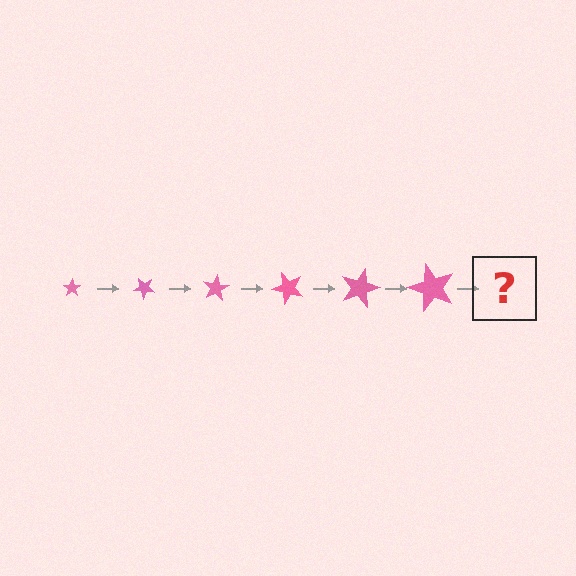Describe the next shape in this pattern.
It should be a star, larger than the previous one and rotated 240 degrees from the start.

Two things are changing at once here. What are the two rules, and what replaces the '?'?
The two rules are that the star grows larger each step and it rotates 40 degrees each step. The '?' should be a star, larger than the previous one and rotated 240 degrees from the start.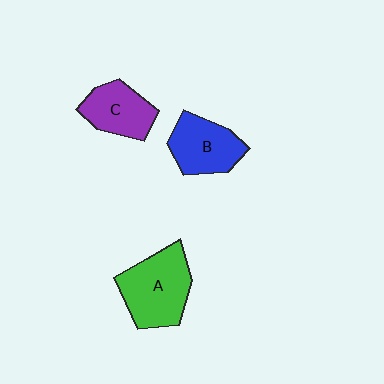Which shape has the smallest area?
Shape C (purple).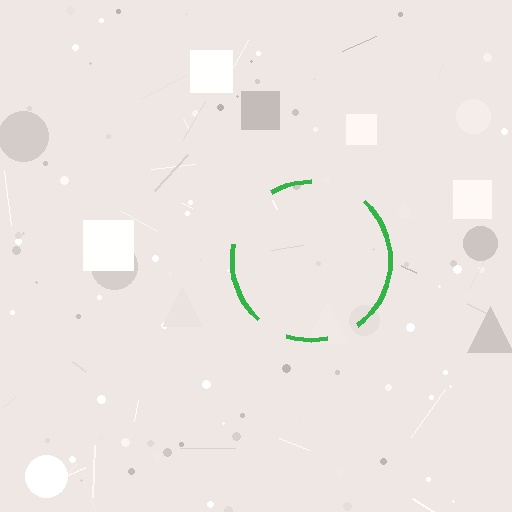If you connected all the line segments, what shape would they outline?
They would outline a circle.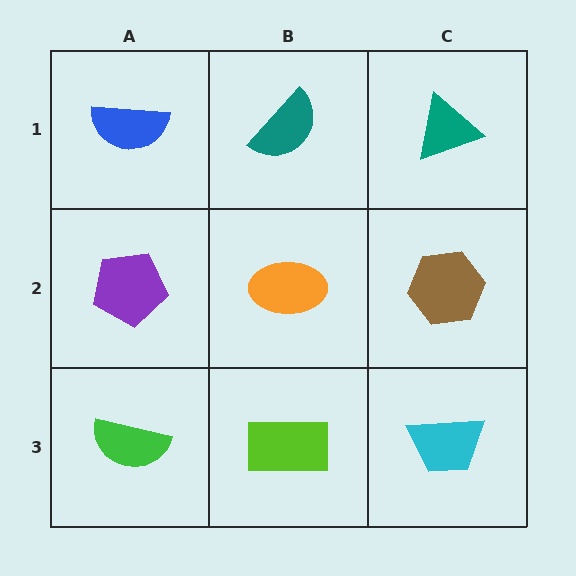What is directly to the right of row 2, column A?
An orange ellipse.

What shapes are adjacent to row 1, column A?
A purple pentagon (row 2, column A), a teal semicircle (row 1, column B).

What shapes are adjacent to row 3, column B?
An orange ellipse (row 2, column B), a green semicircle (row 3, column A), a cyan trapezoid (row 3, column C).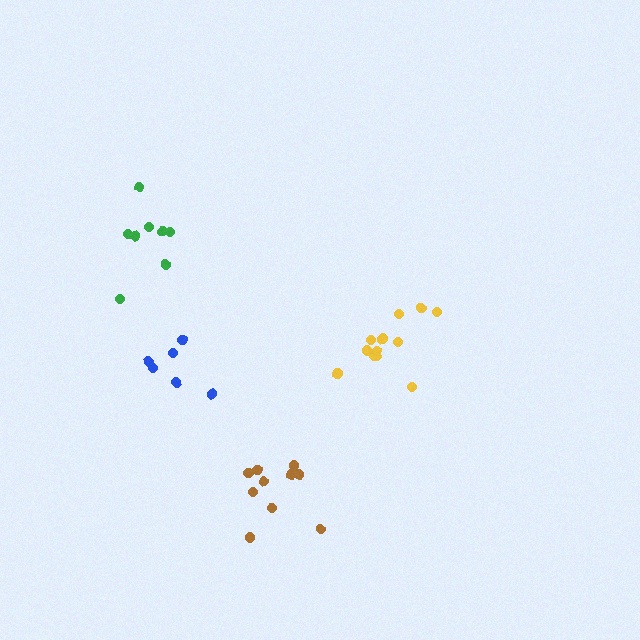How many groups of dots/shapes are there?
There are 4 groups.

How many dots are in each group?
Group 1: 8 dots, Group 2: 6 dots, Group 3: 12 dots, Group 4: 10 dots (36 total).